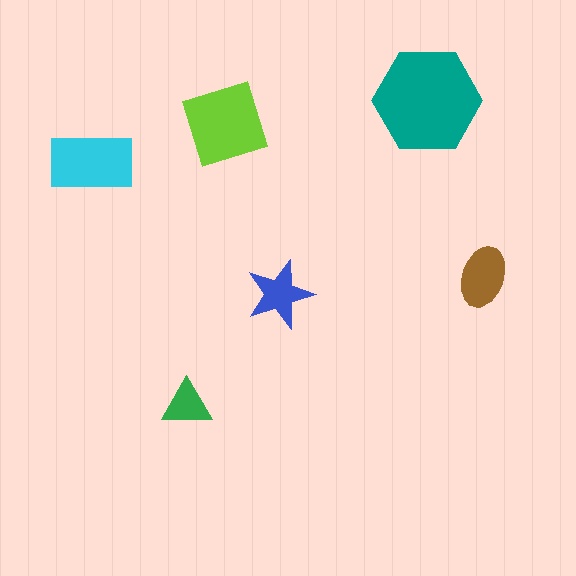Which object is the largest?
The teal hexagon.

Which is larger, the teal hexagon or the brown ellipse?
The teal hexagon.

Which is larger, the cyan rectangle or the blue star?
The cyan rectangle.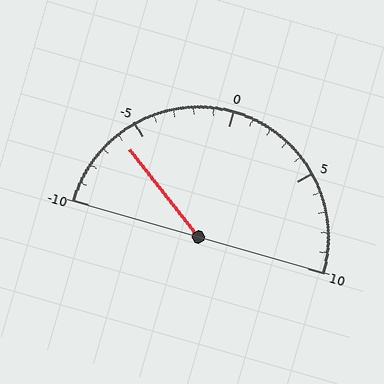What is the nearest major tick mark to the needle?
The nearest major tick mark is -5.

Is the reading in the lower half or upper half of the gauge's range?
The reading is in the lower half of the range (-10 to 10).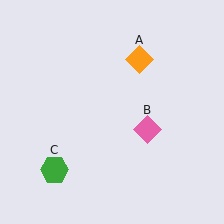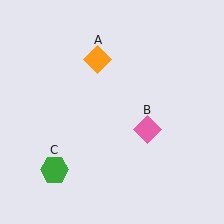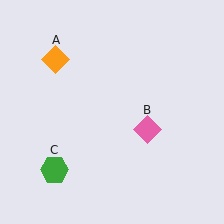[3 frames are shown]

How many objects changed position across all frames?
1 object changed position: orange diamond (object A).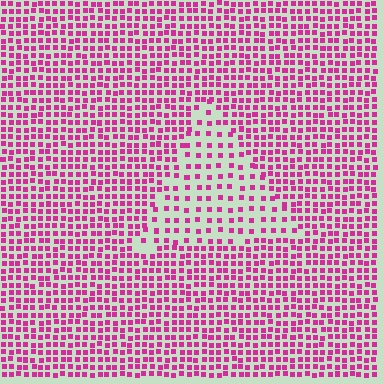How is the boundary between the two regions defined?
The boundary is defined by a change in element density (approximately 2.1x ratio). All elements are the same color, size, and shape.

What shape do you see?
I see a triangle.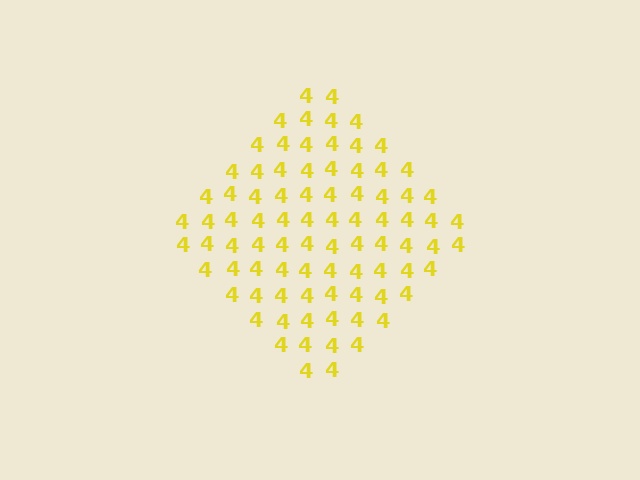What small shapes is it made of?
It is made of small digit 4's.